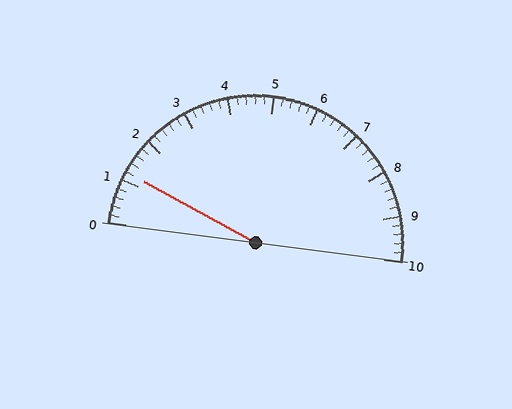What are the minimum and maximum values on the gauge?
The gauge ranges from 0 to 10.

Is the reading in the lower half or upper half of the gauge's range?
The reading is in the lower half of the range (0 to 10).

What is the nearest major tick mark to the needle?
The nearest major tick mark is 1.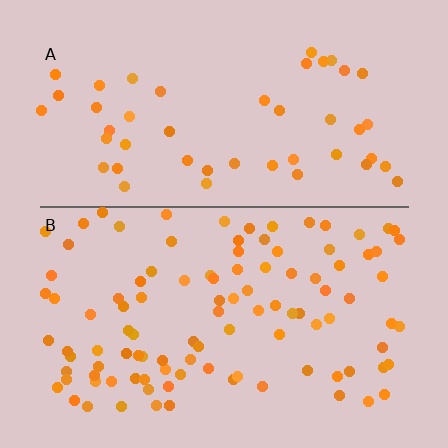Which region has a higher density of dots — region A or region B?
B (the bottom).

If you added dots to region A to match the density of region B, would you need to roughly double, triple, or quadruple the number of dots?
Approximately double.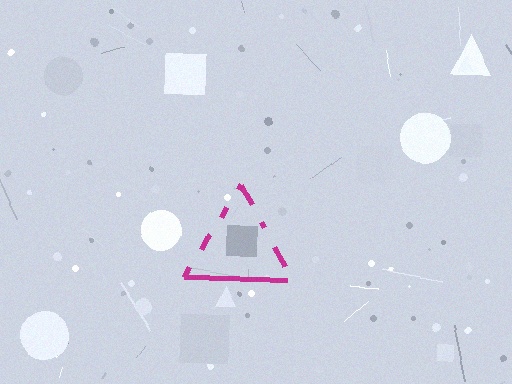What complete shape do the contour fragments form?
The contour fragments form a triangle.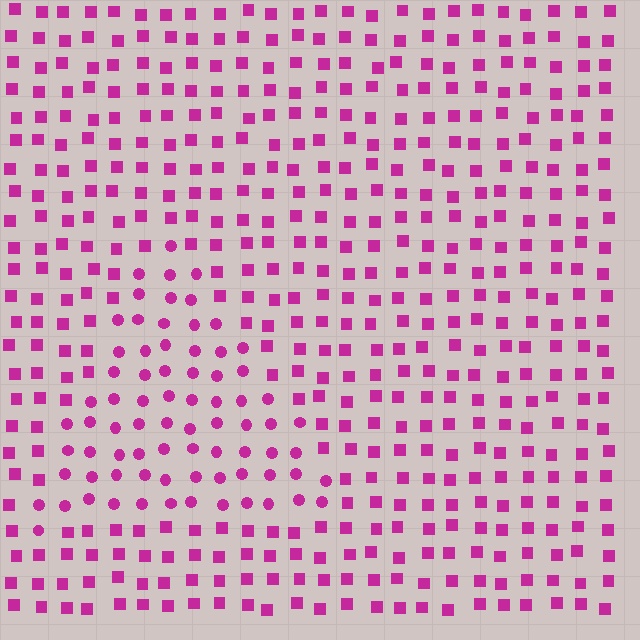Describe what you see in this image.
The image is filled with small magenta elements arranged in a uniform grid. A triangle-shaped region contains circles, while the surrounding area contains squares. The boundary is defined purely by the change in element shape.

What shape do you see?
I see a triangle.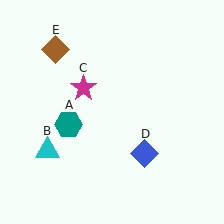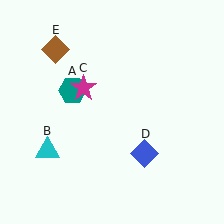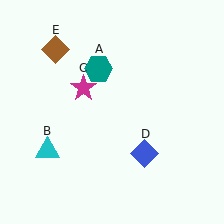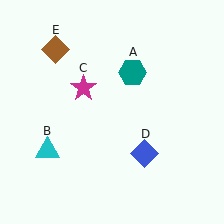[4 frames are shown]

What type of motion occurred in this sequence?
The teal hexagon (object A) rotated clockwise around the center of the scene.